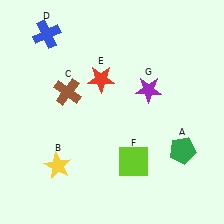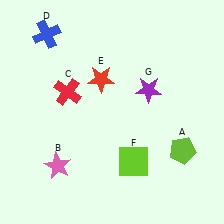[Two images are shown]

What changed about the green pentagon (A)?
In Image 1, A is green. In Image 2, it changed to lime.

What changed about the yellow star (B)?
In Image 1, B is yellow. In Image 2, it changed to pink.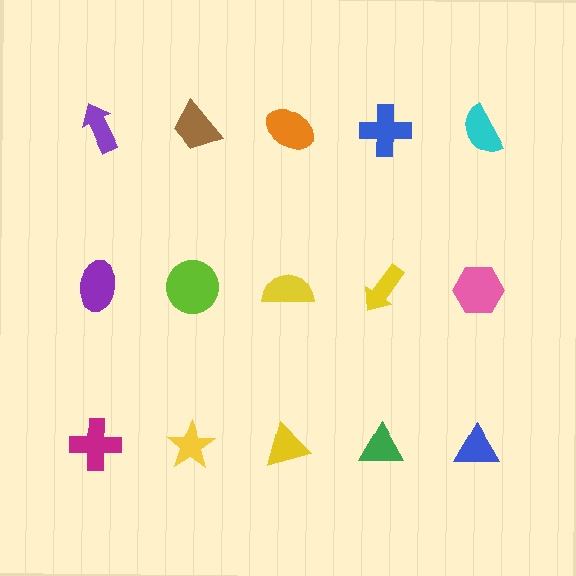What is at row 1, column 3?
An orange ellipse.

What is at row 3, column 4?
A green triangle.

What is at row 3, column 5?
A blue triangle.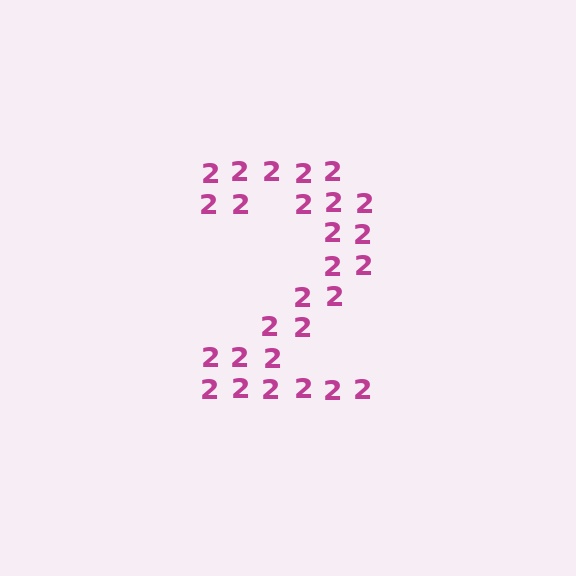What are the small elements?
The small elements are digit 2's.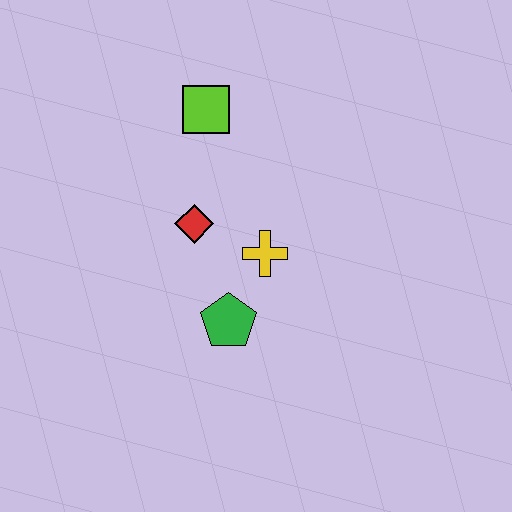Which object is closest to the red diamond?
The yellow cross is closest to the red diamond.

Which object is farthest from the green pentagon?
The lime square is farthest from the green pentagon.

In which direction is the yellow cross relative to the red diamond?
The yellow cross is to the right of the red diamond.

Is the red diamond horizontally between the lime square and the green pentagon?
No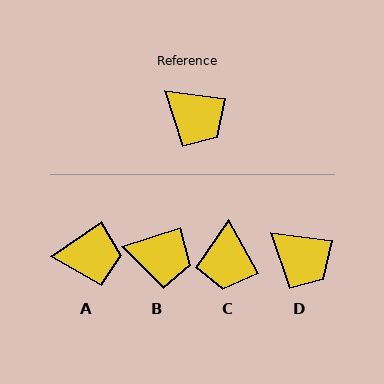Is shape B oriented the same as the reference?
No, it is off by about 27 degrees.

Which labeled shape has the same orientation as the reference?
D.